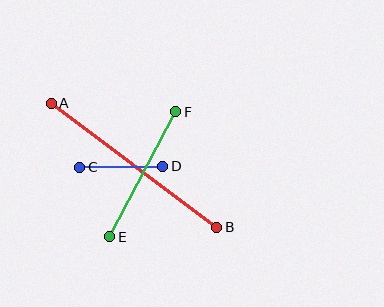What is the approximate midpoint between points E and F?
The midpoint is at approximately (143, 174) pixels.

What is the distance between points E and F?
The distance is approximately 141 pixels.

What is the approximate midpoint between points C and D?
The midpoint is at approximately (121, 167) pixels.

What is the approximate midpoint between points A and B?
The midpoint is at approximately (134, 165) pixels.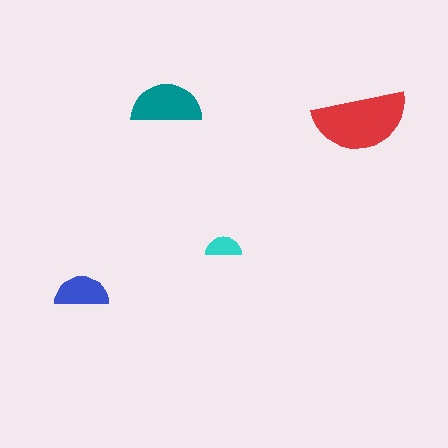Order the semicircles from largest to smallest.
the red one, the teal one, the blue one, the cyan one.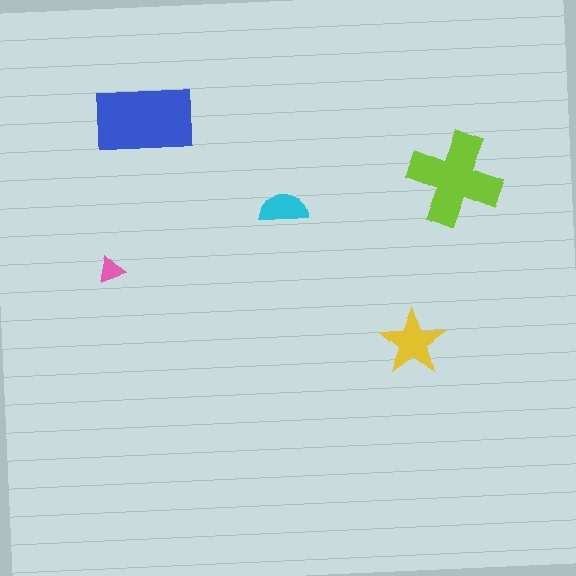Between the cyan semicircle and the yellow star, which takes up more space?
The yellow star.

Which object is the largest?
The blue rectangle.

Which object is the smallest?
The pink triangle.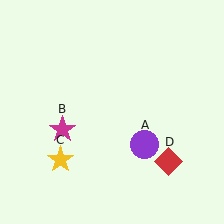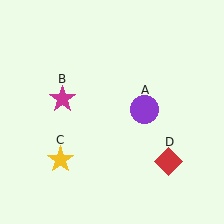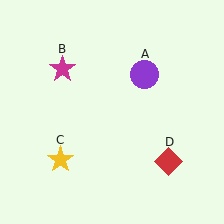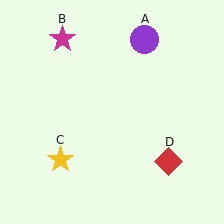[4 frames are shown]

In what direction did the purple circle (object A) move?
The purple circle (object A) moved up.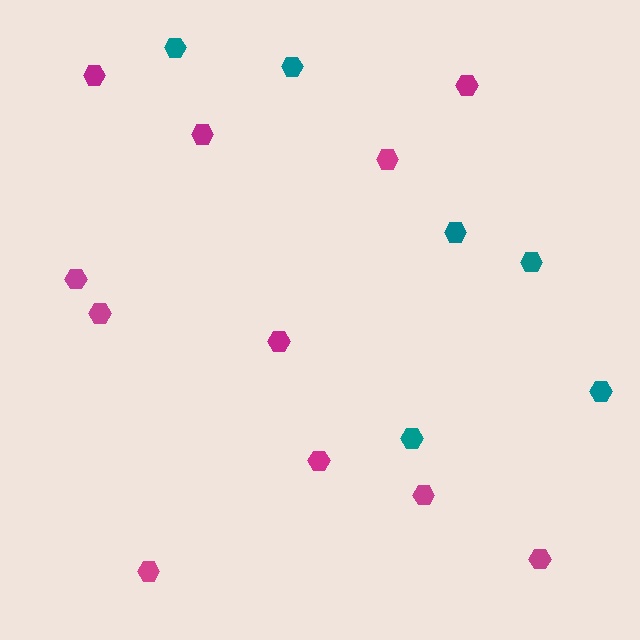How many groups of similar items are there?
There are 2 groups: one group of teal hexagons (6) and one group of magenta hexagons (11).